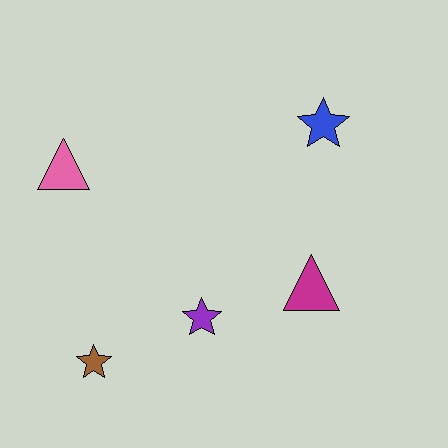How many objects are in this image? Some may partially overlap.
There are 5 objects.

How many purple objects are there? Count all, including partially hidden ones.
There is 1 purple object.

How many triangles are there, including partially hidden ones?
There are 2 triangles.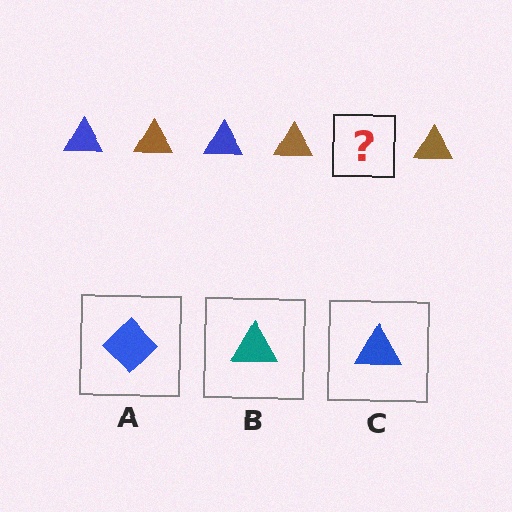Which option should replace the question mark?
Option C.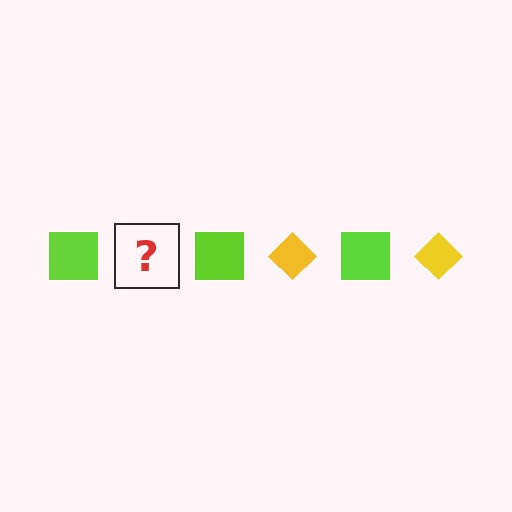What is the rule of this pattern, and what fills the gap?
The rule is that the pattern alternates between lime square and yellow diamond. The gap should be filled with a yellow diamond.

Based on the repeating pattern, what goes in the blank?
The blank should be a yellow diamond.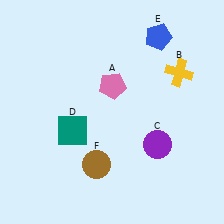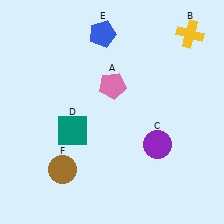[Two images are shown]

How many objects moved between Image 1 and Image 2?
3 objects moved between the two images.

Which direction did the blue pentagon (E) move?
The blue pentagon (E) moved left.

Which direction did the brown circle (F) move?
The brown circle (F) moved left.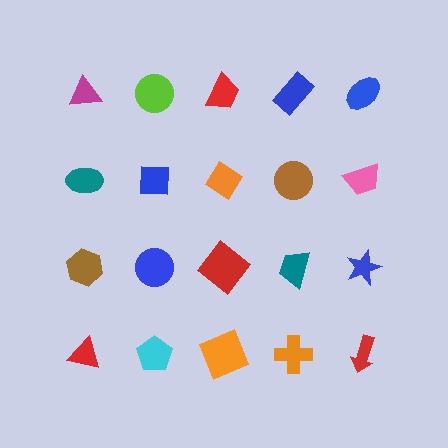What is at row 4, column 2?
A cyan pentagon.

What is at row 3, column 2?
A blue circle.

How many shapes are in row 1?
5 shapes.